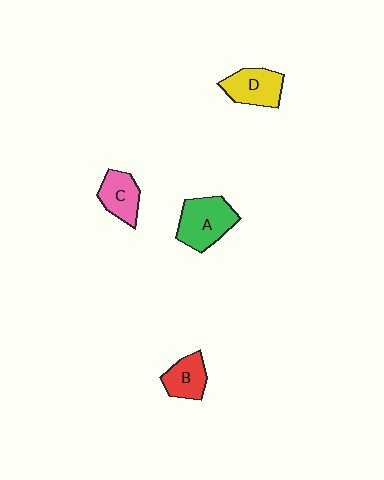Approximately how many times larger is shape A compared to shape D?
Approximately 1.2 times.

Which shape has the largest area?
Shape A (green).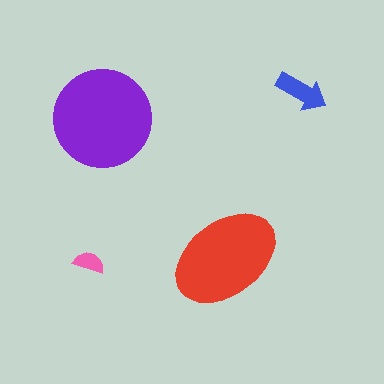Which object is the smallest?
The pink semicircle.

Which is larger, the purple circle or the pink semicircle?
The purple circle.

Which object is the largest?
The purple circle.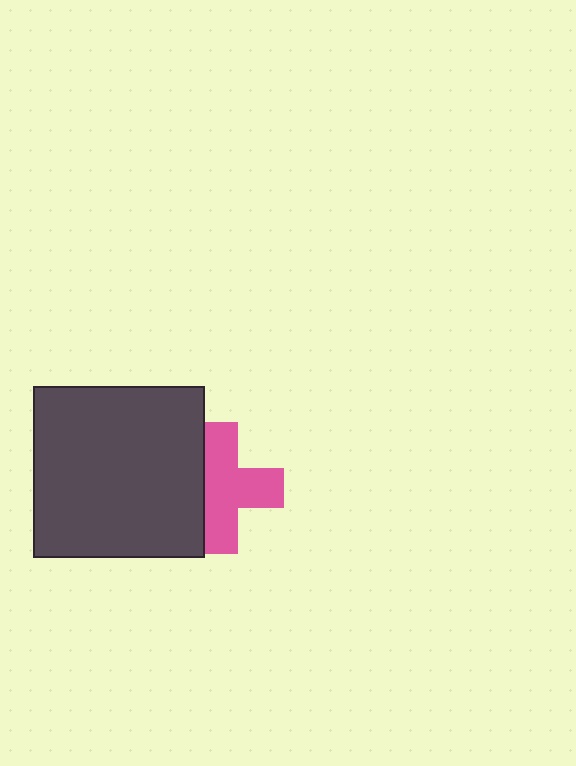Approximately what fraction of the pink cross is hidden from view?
Roughly 32% of the pink cross is hidden behind the dark gray square.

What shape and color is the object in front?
The object in front is a dark gray square.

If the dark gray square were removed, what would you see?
You would see the complete pink cross.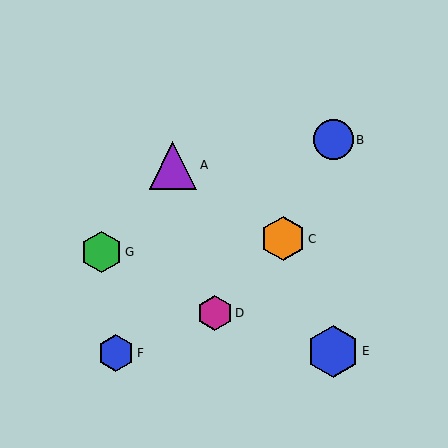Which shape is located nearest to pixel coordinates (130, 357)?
The blue hexagon (labeled F) at (116, 353) is nearest to that location.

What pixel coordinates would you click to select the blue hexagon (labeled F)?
Click at (116, 353) to select the blue hexagon F.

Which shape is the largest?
The blue hexagon (labeled E) is the largest.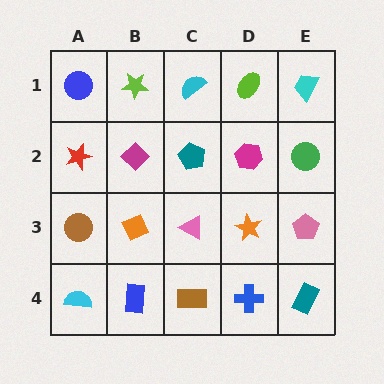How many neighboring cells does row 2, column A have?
3.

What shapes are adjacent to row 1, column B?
A magenta diamond (row 2, column B), a blue circle (row 1, column A), a cyan semicircle (row 1, column C).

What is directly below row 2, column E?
A pink pentagon.